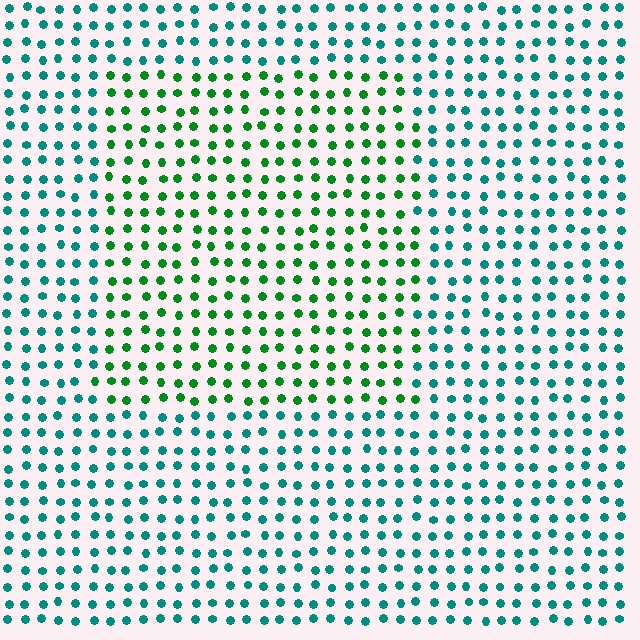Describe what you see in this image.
The image is filled with small teal elements in a uniform arrangement. A rectangle-shaped region is visible where the elements are tinted to a slightly different hue, forming a subtle color boundary.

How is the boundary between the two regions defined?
The boundary is defined purely by a slight shift in hue (about 43 degrees). Spacing, size, and orientation are identical on both sides.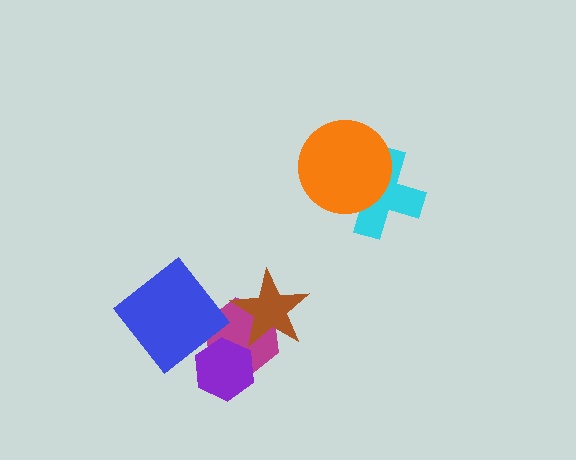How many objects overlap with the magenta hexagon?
2 objects overlap with the magenta hexagon.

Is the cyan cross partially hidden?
Yes, it is partially covered by another shape.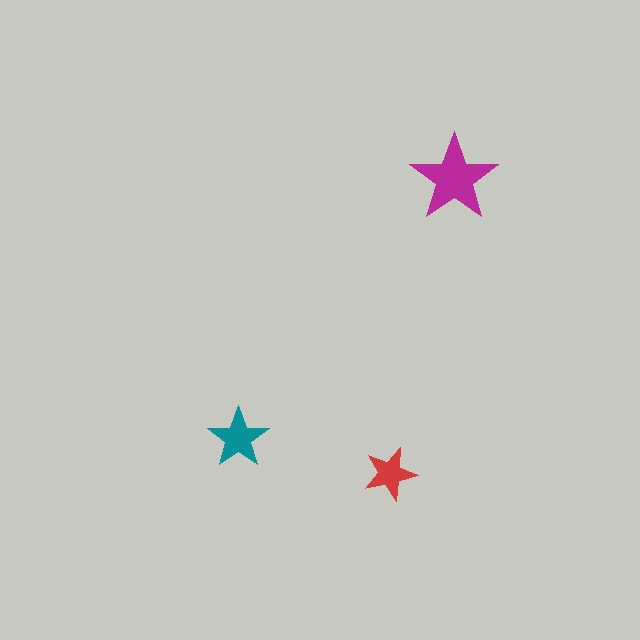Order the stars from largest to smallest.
the magenta one, the teal one, the red one.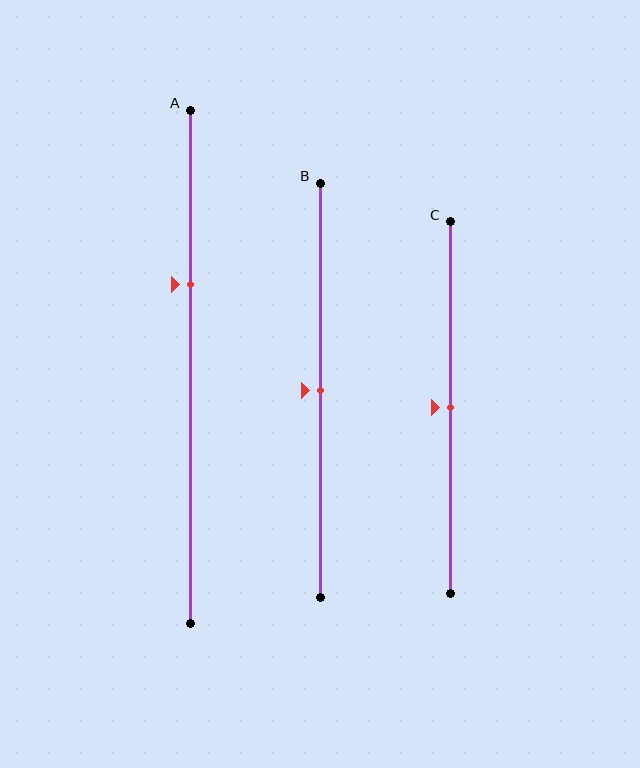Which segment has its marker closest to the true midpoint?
Segment B has its marker closest to the true midpoint.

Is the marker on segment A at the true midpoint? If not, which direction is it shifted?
No, the marker on segment A is shifted upward by about 16% of the segment length.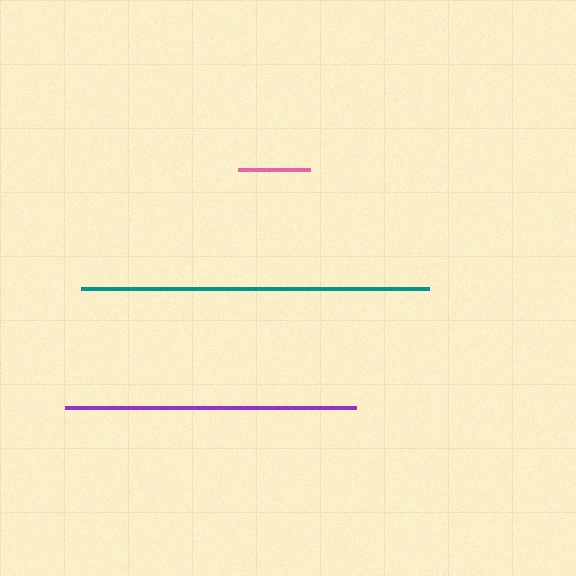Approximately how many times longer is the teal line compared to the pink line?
The teal line is approximately 4.8 times the length of the pink line.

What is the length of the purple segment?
The purple segment is approximately 291 pixels long.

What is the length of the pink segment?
The pink segment is approximately 72 pixels long.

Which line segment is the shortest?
The pink line is the shortest at approximately 72 pixels.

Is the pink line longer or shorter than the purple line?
The purple line is longer than the pink line.